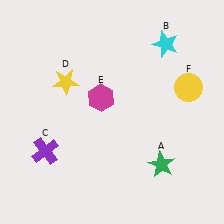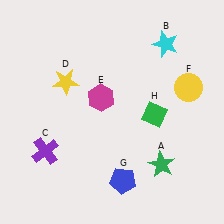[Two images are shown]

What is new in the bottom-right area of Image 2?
A green diamond (H) was added in the bottom-right area of Image 2.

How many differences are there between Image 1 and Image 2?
There are 2 differences between the two images.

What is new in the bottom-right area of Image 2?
A blue pentagon (G) was added in the bottom-right area of Image 2.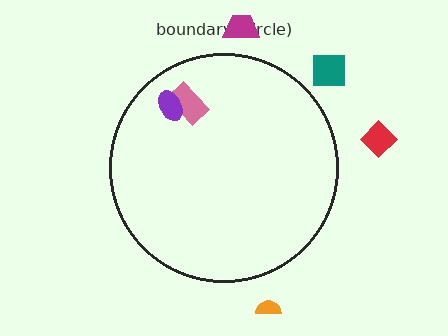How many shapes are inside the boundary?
2 inside, 4 outside.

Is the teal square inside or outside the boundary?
Outside.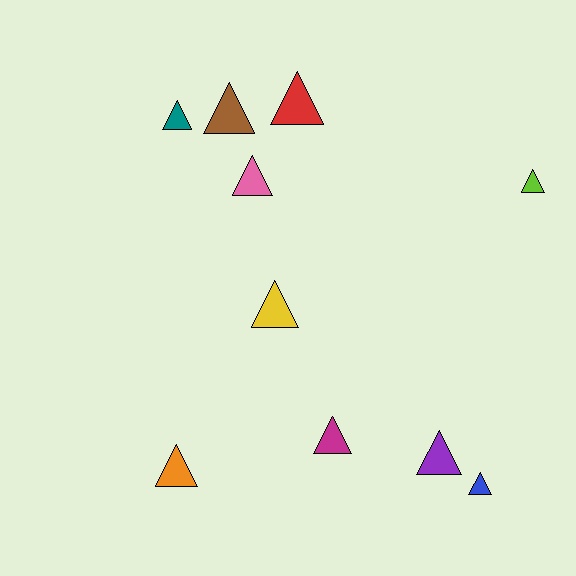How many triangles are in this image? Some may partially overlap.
There are 10 triangles.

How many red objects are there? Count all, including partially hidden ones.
There is 1 red object.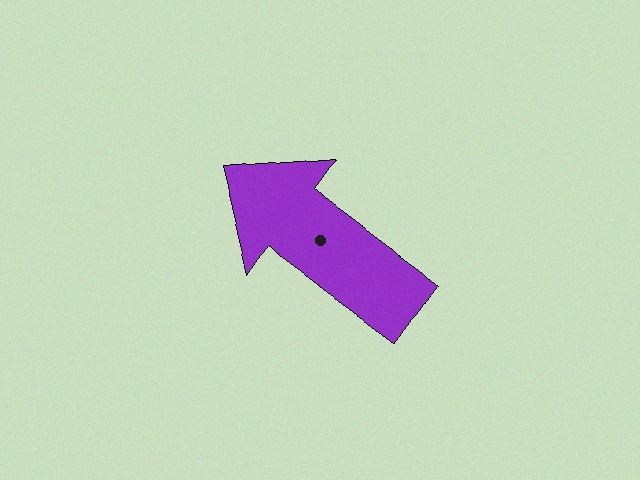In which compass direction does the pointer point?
Northwest.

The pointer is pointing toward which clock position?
Roughly 10 o'clock.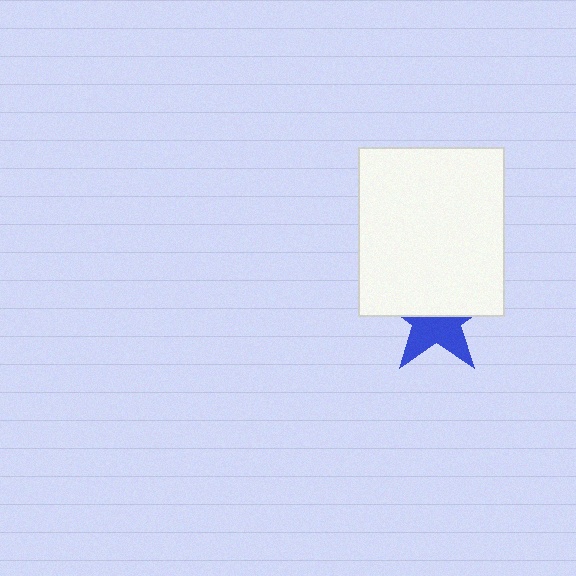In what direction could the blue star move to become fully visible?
The blue star could move down. That would shift it out from behind the white rectangle entirely.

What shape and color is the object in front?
The object in front is a white rectangle.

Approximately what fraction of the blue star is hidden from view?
Roughly 54% of the blue star is hidden behind the white rectangle.